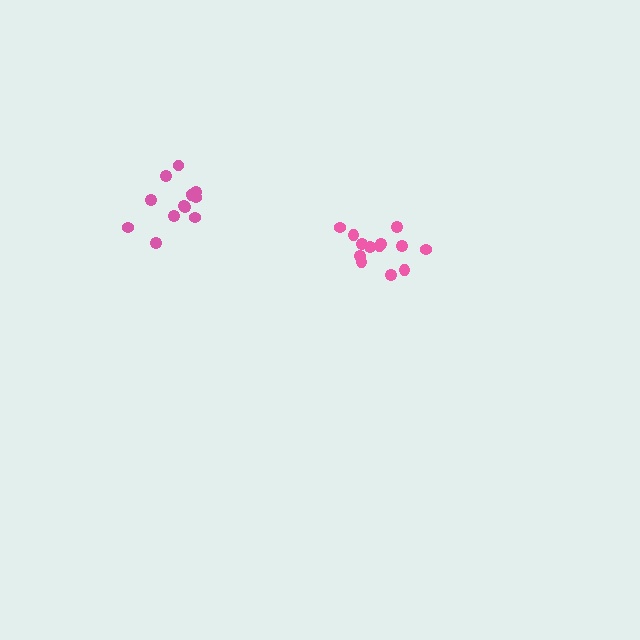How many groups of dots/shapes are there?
There are 2 groups.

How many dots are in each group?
Group 1: 13 dots, Group 2: 13 dots (26 total).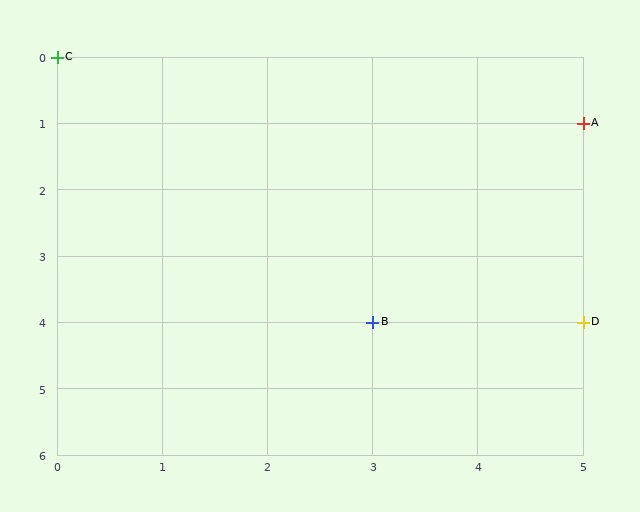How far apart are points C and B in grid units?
Points C and B are 3 columns and 4 rows apart (about 5.0 grid units diagonally).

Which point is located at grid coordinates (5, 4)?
Point D is at (5, 4).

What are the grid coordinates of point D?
Point D is at grid coordinates (5, 4).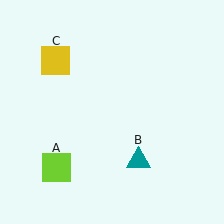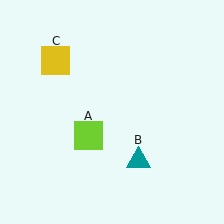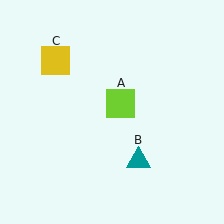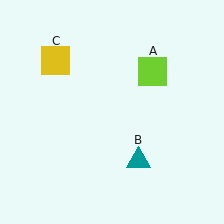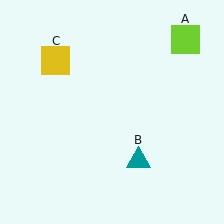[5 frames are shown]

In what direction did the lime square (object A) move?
The lime square (object A) moved up and to the right.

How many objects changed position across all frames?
1 object changed position: lime square (object A).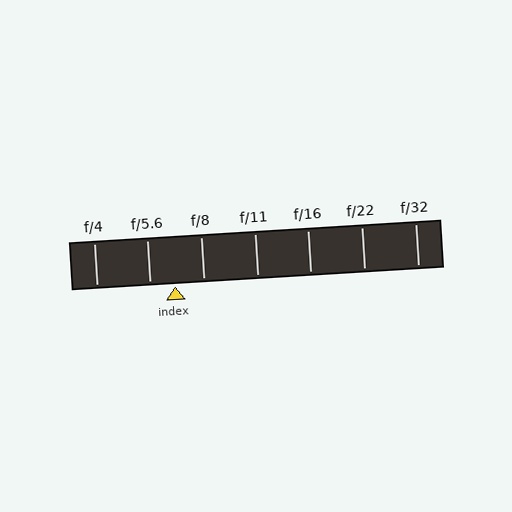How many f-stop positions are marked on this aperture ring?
There are 7 f-stop positions marked.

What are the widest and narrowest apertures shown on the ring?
The widest aperture shown is f/4 and the narrowest is f/32.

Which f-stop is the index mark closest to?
The index mark is closest to f/5.6.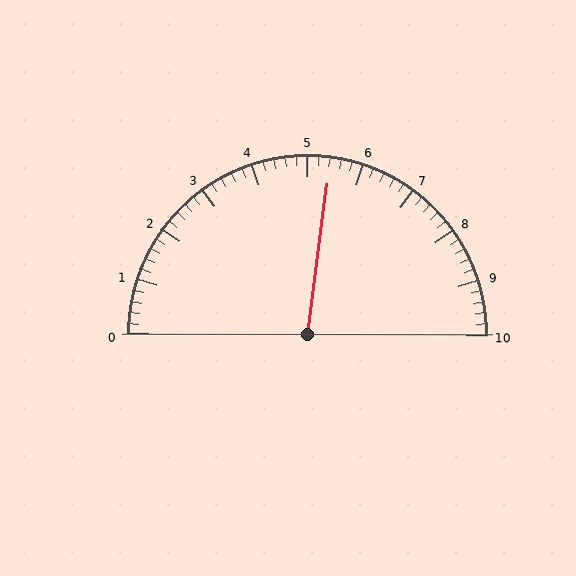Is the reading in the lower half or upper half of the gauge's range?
The reading is in the upper half of the range (0 to 10).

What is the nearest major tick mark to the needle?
The nearest major tick mark is 5.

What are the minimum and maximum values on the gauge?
The gauge ranges from 0 to 10.